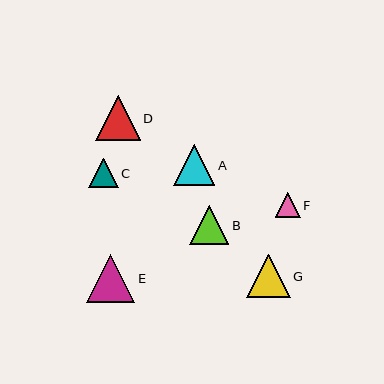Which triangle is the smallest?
Triangle F is the smallest with a size of approximately 25 pixels.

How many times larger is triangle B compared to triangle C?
Triangle B is approximately 1.3 times the size of triangle C.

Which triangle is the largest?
Triangle E is the largest with a size of approximately 48 pixels.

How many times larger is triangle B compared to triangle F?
Triangle B is approximately 1.6 times the size of triangle F.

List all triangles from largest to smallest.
From largest to smallest: E, D, G, A, B, C, F.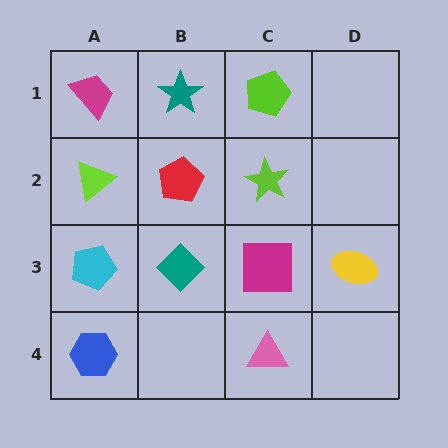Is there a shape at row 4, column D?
No, that cell is empty.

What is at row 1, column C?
A lime pentagon.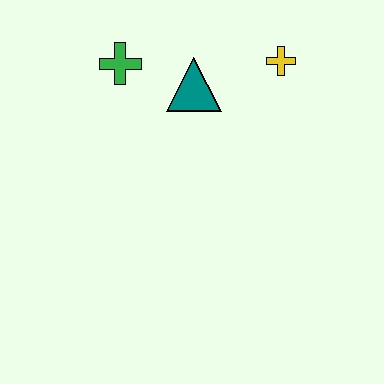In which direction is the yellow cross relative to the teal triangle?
The yellow cross is to the right of the teal triangle.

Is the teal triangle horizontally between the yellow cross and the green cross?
Yes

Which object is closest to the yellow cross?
The teal triangle is closest to the yellow cross.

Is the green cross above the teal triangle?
Yes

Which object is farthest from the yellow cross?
The green cross is farthest from the yellow cross.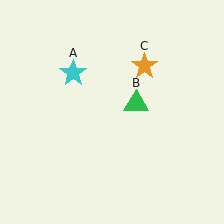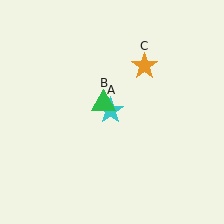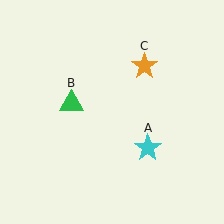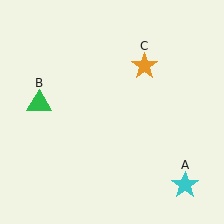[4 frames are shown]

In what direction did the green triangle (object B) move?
The green triangle (object B) moved left.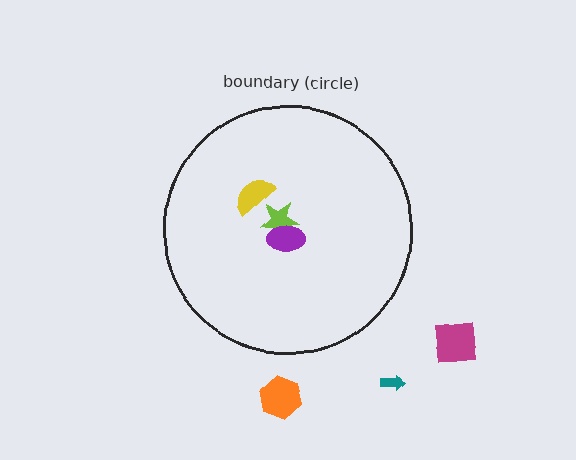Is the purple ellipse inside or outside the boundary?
Inside.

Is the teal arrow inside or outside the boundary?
Outside.